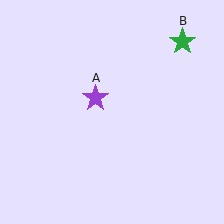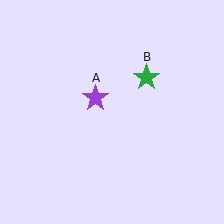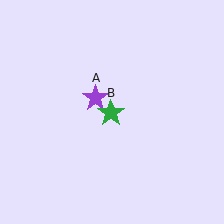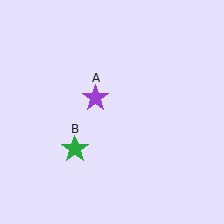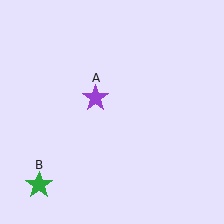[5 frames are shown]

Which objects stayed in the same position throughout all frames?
Purple star (object A) remained stationary.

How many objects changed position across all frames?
1 object changed position: green star (object B).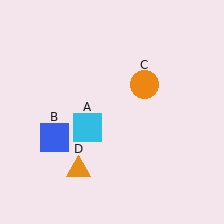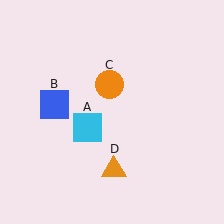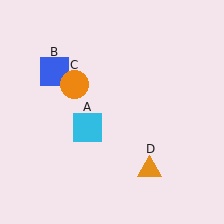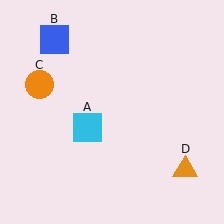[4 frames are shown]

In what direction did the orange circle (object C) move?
The orange circle (object C) moved left.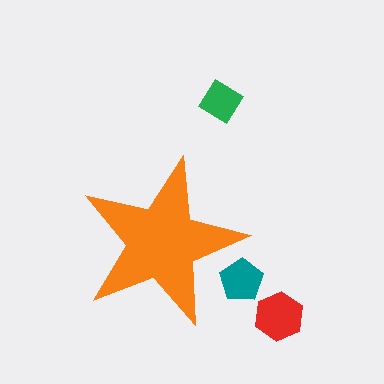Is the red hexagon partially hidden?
No, the red hexagon is fully visible.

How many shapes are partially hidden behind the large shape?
1 shape is partially hidden.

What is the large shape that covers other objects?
An orange star.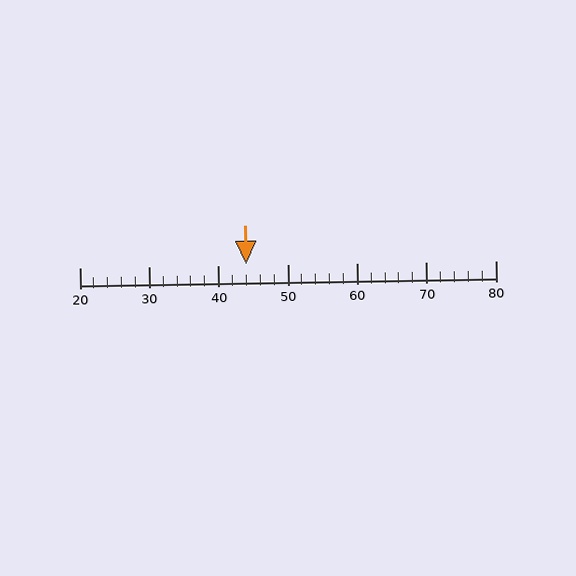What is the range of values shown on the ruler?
The ruler shows values from 20 to 80.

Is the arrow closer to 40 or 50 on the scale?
The arrow is closer to 40.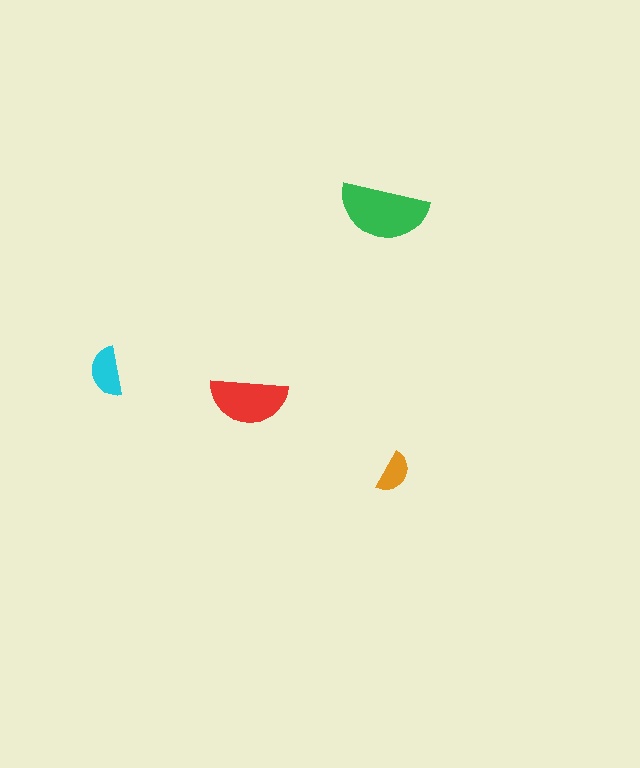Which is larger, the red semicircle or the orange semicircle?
The red one.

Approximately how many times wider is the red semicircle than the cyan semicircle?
About 1.5 times wider.